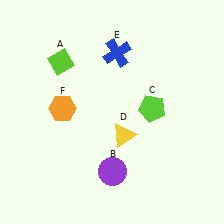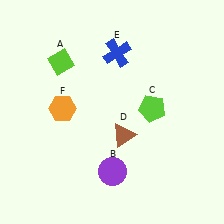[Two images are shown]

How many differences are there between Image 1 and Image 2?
There is 1 difference between the two images.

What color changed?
The triangle (D) changed from yellow in Image 1 to brown in Image 2.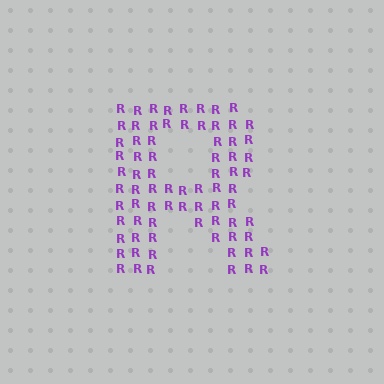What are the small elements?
The small elements are letter R's.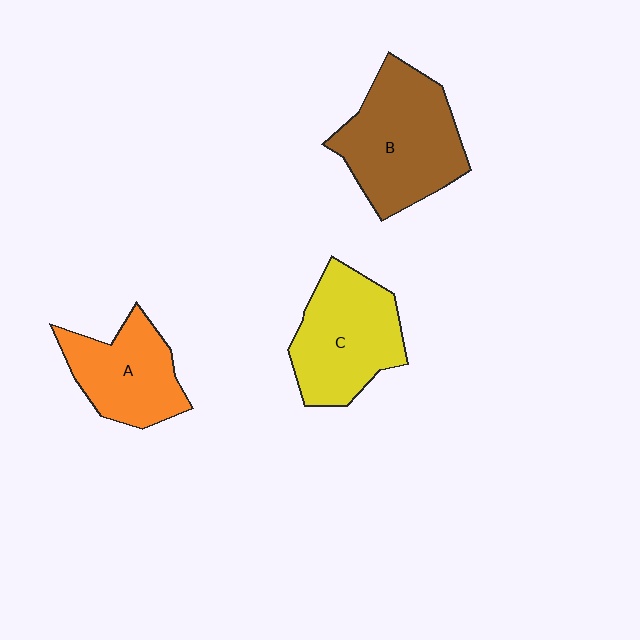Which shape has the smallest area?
Shape A (orange).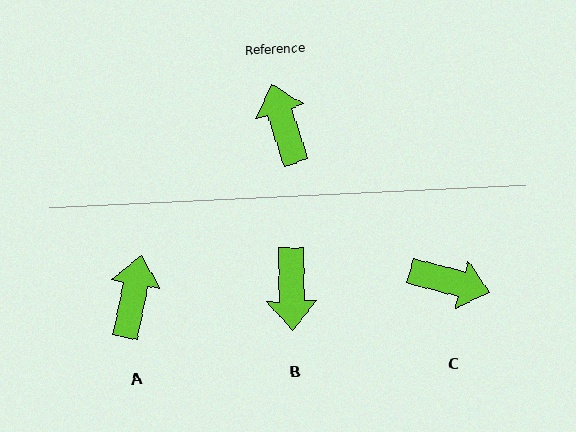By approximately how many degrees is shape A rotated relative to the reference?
Approximately 28 degrees clockwise.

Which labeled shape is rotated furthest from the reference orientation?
B, about 164 degrees away.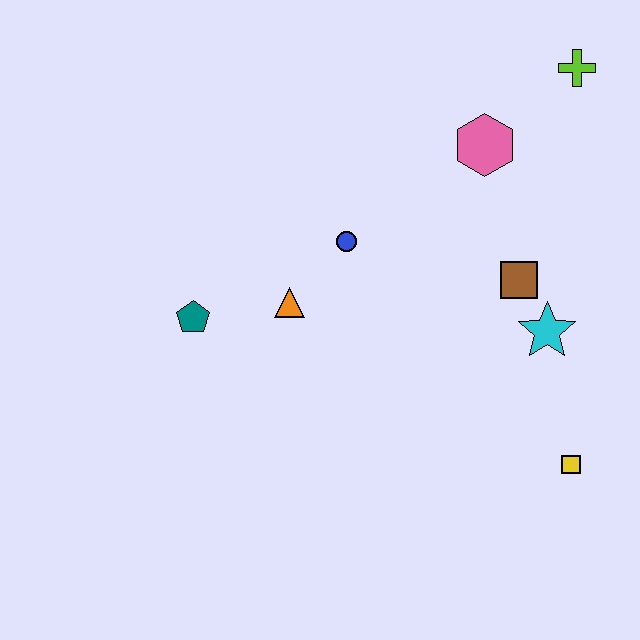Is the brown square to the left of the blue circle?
No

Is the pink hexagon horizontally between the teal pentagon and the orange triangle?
No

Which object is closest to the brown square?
The cyan star is closest to the brown square.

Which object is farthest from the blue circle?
The yellow square is farthest from the blue circle.